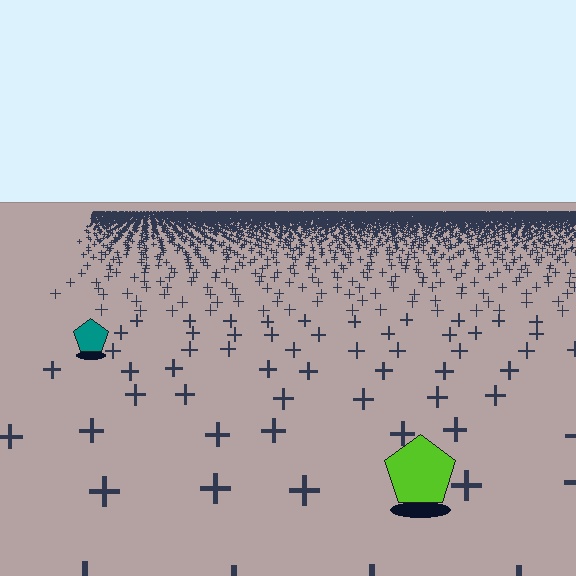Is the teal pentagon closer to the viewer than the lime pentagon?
No. The lime pentagon is closer — you can tell from the texture gradient: the ground texture is coarser near it.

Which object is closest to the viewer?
The lime pentagon is closest. The texture marks near it are larger and more spread out.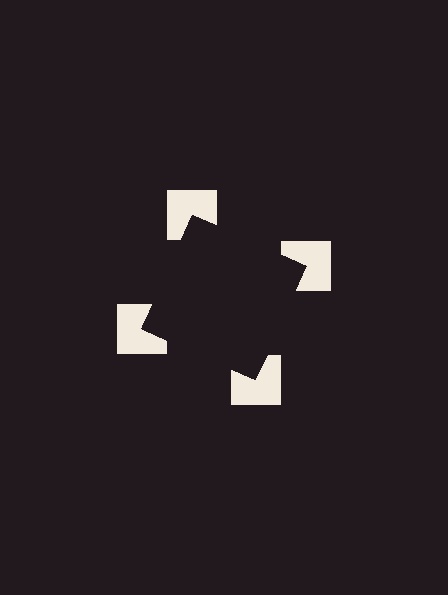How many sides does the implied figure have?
4 sides.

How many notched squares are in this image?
There are 4 — one at each vertex of the illusory square.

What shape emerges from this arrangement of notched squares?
An illusory square — its edges are inferred from the aligned wedge cuts in the notched squares, not physically drawn.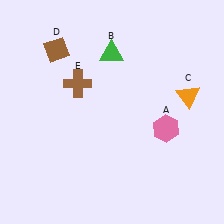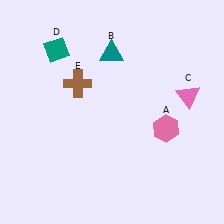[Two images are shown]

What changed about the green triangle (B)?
In Image 1, B is green. In Image 2, it changed to teal.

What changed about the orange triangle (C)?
In Image 1, C is orange. In Image 2, it changed to pink.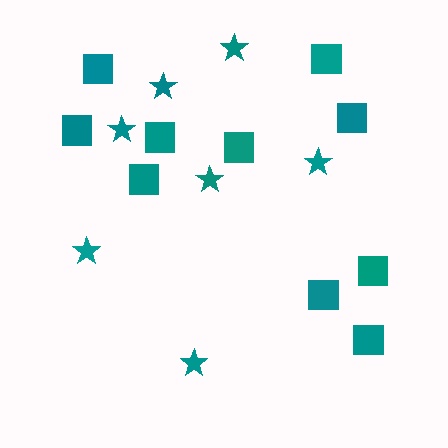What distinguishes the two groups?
There are 2 groups: one group of squares (10) and one group of stars (7).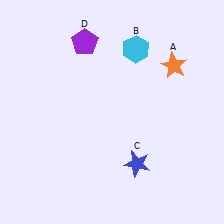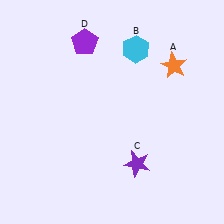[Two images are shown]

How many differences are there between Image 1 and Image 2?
There is 1 difference between the two images.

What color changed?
The star (C) changed from blue in Image 1 to purple in Image 2.